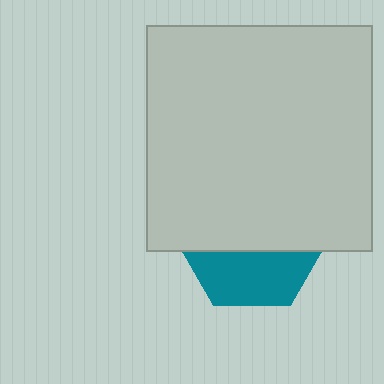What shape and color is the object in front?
The object in front is a light gray square.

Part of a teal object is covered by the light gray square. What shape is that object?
It is a hexagon.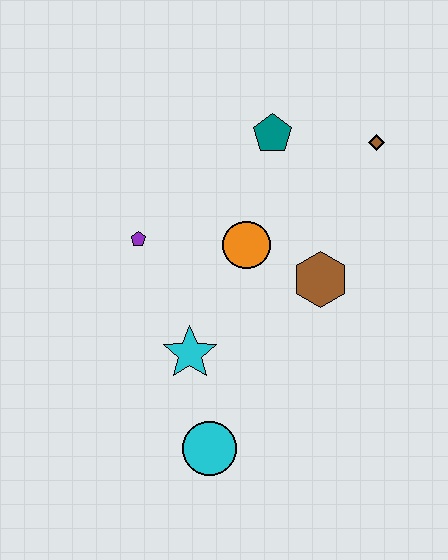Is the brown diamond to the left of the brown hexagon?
No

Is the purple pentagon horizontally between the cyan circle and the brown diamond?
No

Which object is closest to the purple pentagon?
The orange circle is closest to the purple pentagon.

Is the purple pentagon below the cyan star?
No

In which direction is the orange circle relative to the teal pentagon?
The orange circle is below the teal pentagon.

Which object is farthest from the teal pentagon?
The cyan circle is farthest from the teal pentagon.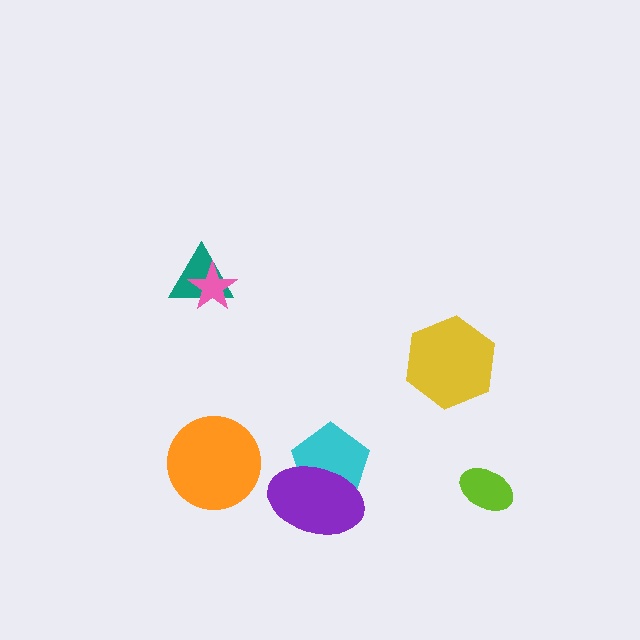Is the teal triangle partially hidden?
Yes, it is partially covered by another shape.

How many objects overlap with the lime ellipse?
0 objects overlap with the lime ellipse.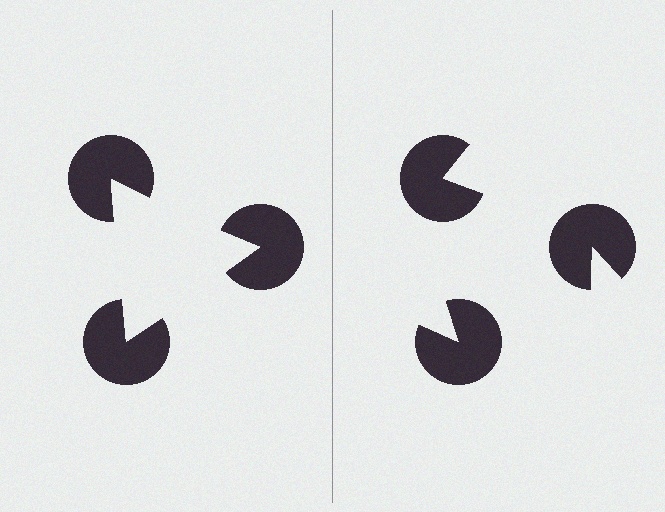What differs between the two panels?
The pac-man discs are positioned identically on both sides; only the wedge orientations differ. On the left they align to a triangle; on the right they are misaligned.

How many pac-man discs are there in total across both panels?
6 — 3 on each side.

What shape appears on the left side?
An illusory triangle.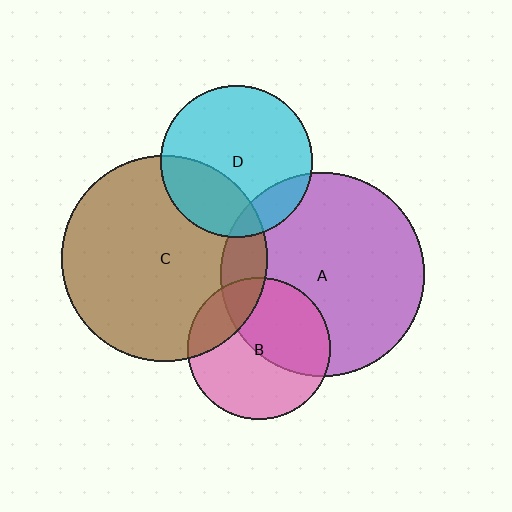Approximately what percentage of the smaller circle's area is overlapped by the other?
Approximately 45%.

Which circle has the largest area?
Circle C (brown).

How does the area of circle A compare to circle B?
Approximately 2.1 times.